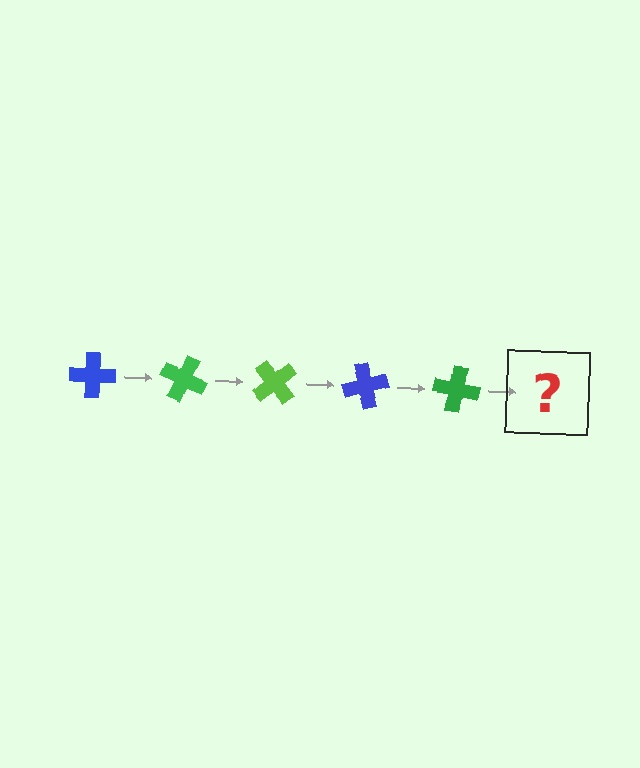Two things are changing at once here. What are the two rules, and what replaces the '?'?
The two rules are that it rotates 25 degrees each step and the color cycles through blue, green, and lime. The '?' should be a lime cross, rotated 125 degrees from the start.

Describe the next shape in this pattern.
It should be a lime cross, rotated 125 degrees from the start.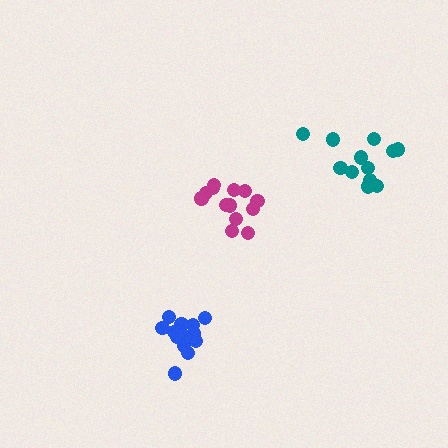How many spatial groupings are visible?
There are 3 spatial groupings.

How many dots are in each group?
Group 1: 13 dots, Group 2: 13 dots, Group 3: 12 dots (38 total).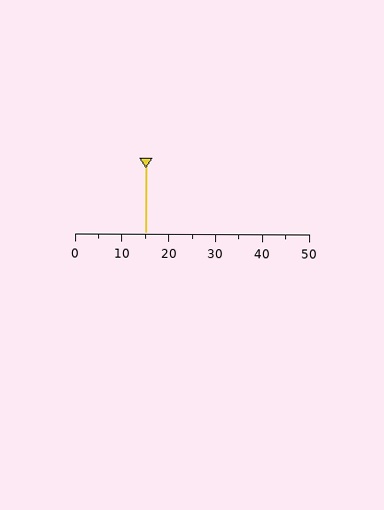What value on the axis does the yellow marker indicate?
The marker indicates approximately 15.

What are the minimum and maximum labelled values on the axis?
The axis runs from 0 to 50.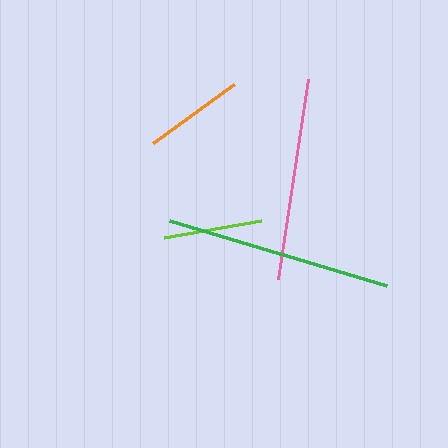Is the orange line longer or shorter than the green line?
The green line is longer than the orange line.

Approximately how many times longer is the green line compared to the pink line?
The green line is approximately 1.1 times the length of the pink line.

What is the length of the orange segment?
The orange segment is approximately 100 pixels long.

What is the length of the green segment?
The green segment is approximately 226 pixels long.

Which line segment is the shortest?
The lime line is the shortest at approximately 98 pixels.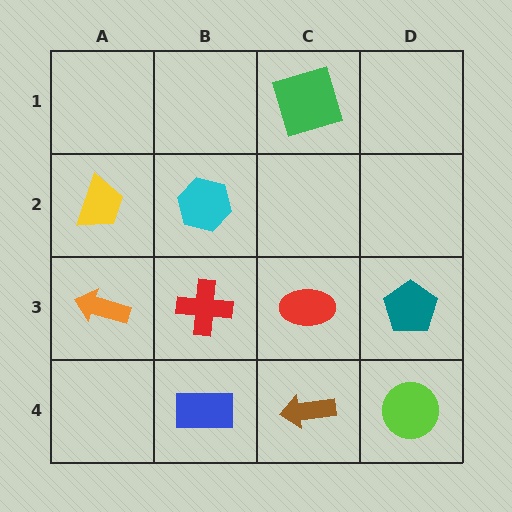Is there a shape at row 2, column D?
No, that cell is empty.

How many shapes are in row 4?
3 shapes.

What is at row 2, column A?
A yellow trapezoid.